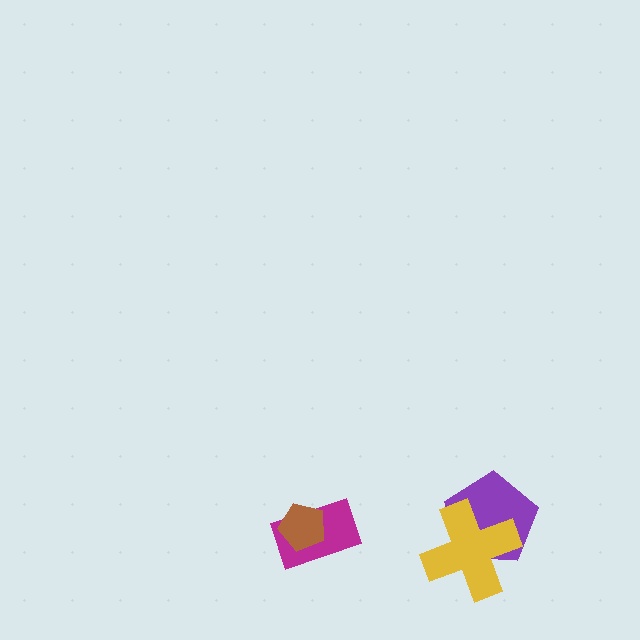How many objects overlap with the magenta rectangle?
1 object overlaps with the magenta rectangle.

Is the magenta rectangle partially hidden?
Yes, it is partially covered by another shape.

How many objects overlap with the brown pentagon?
1 object overlaps with the brown pentagon.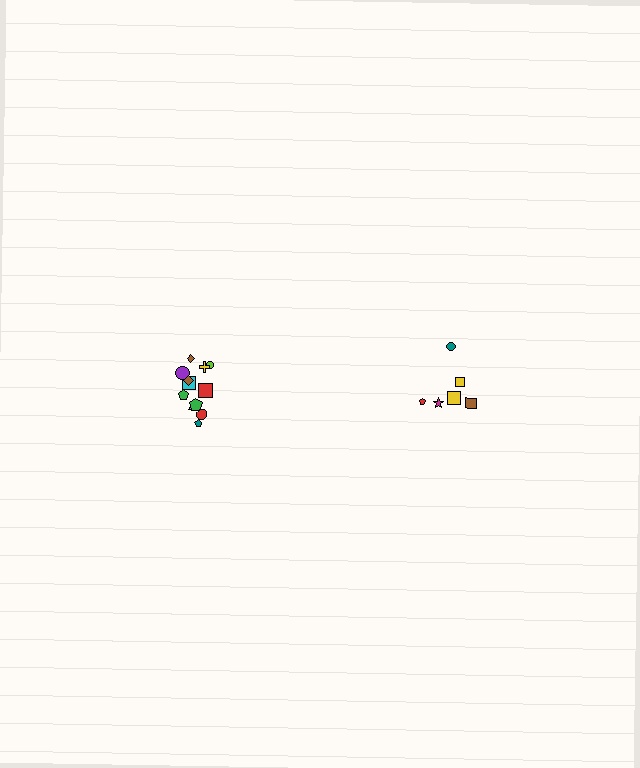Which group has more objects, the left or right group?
The left group.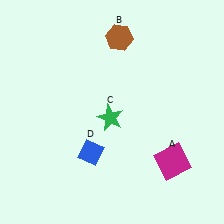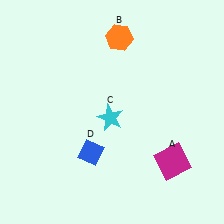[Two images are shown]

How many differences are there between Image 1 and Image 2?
There are 2 differences between the two images.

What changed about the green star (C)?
In Image 1, C is green. In Image 2, it changed to cyan.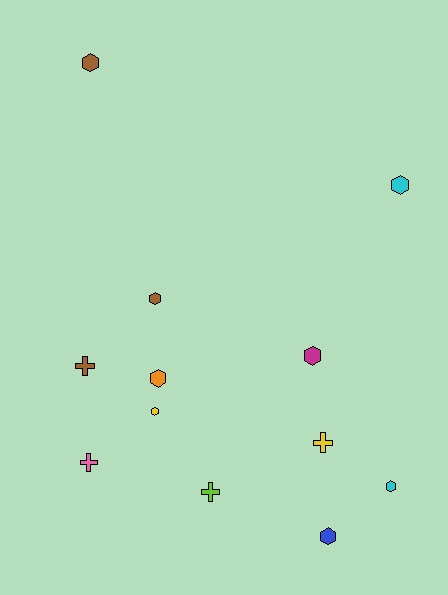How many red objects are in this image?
There are no red objects.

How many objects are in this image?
There are 12 objects.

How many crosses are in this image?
There are 4 crosses.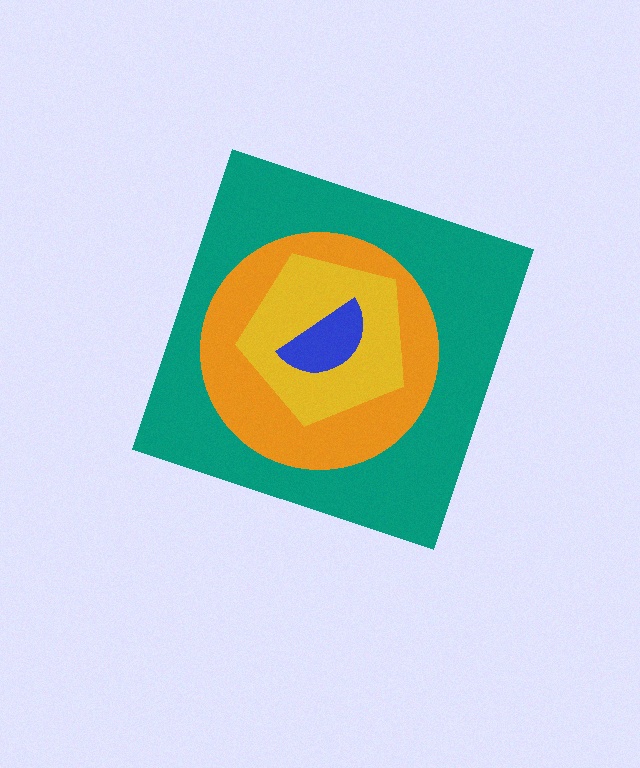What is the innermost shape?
The blue semicircle.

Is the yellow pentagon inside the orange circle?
Yes.